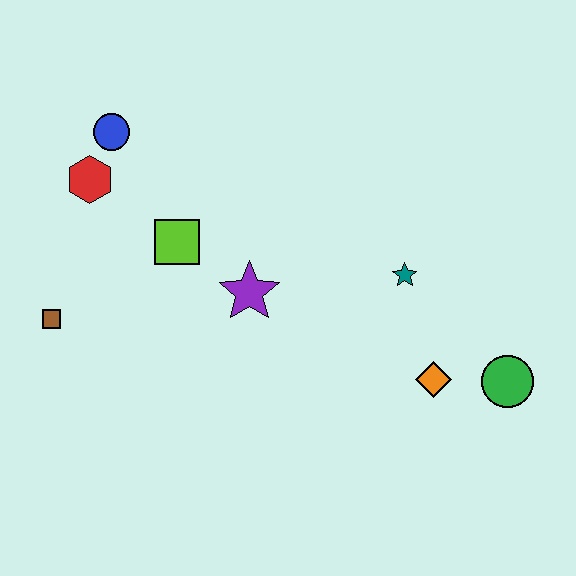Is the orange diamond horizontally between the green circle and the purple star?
Yes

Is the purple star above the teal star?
No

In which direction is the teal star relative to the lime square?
The teal star is to the right of the lime square.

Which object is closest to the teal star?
The orange diamond is closest to the teal star.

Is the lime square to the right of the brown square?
Yes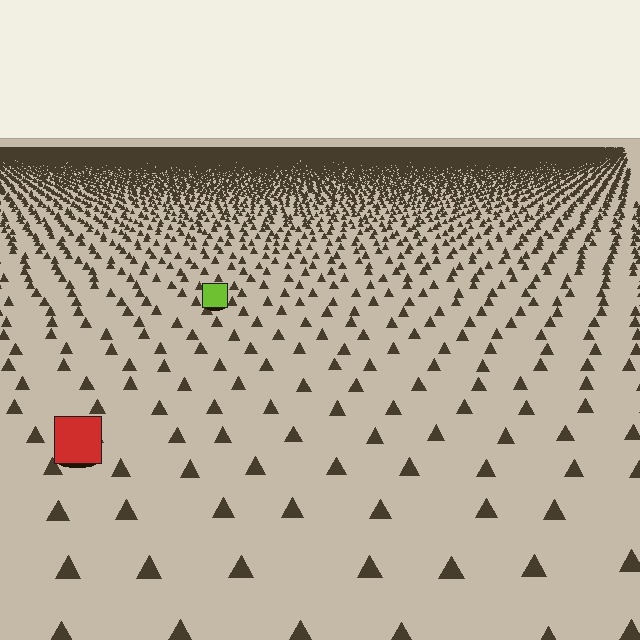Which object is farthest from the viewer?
The lime square is farthest from the viewer. It appears smaller and the ground texture around it is denser.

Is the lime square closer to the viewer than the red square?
No. The red square is closer — you can tell from the texture gradient: the ground texture is coarser near it.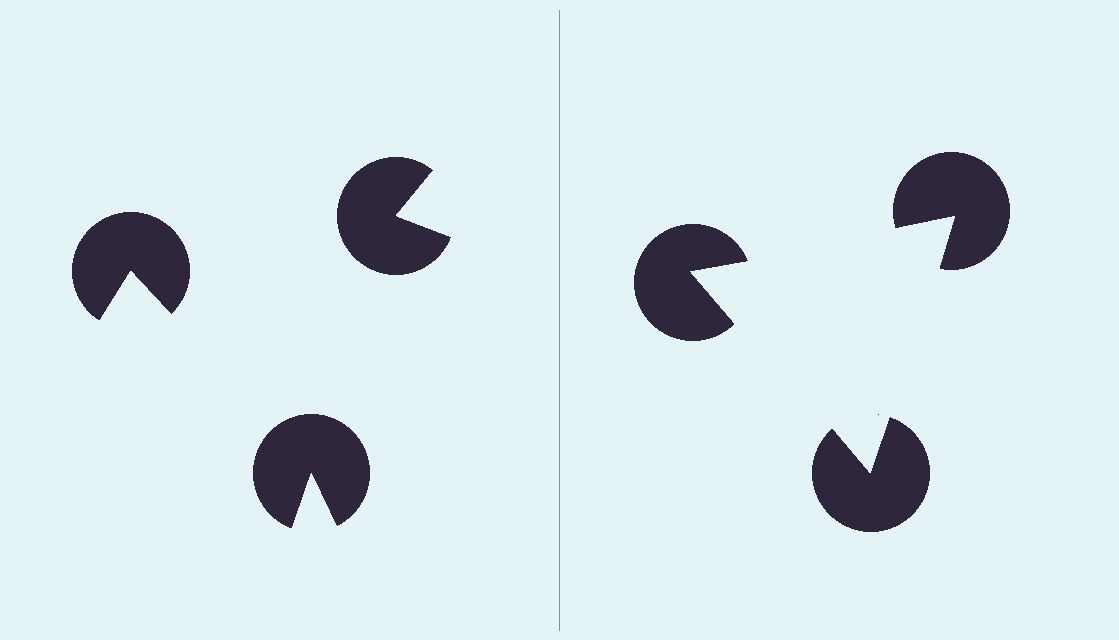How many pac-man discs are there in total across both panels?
6 — 3 on each side.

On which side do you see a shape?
An illusory triangle appears on the right side. On the left side the wedge cuts are rotated, so no coherent shape forms.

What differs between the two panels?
The pac-man discs are positioned identically on both sides; only the wedge orientations differ. On the right they align to a triangle; on the left they are misaligned.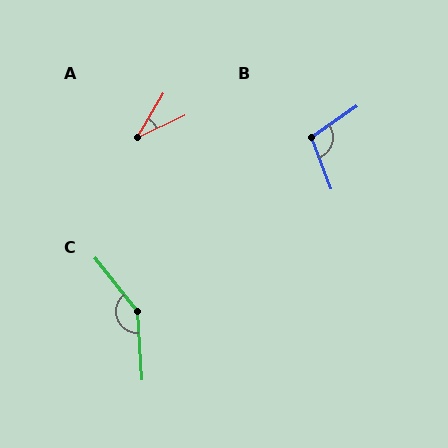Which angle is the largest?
C, at approximately 145 degrees.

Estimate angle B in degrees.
Approximately 105 degrees.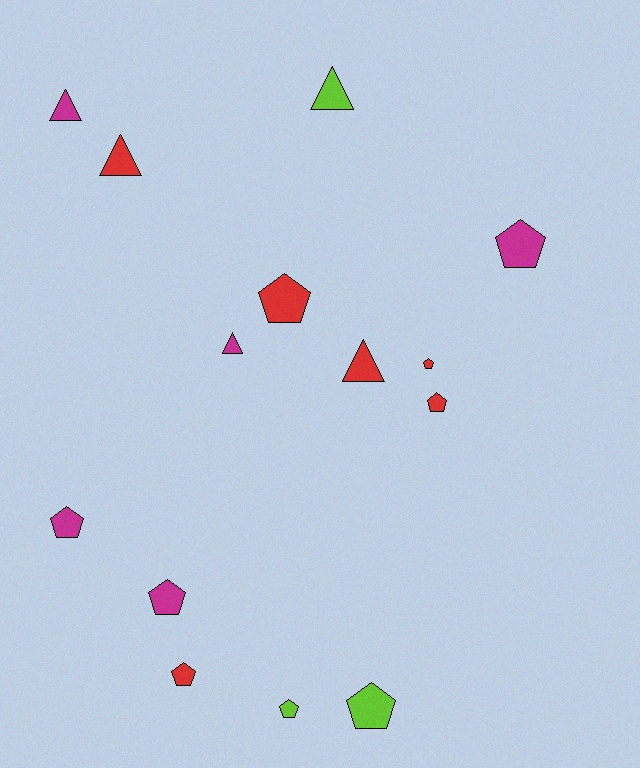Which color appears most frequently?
Red, with 6 objects.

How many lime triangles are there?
There is 1 lime triangle.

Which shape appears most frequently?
Pentagon, with 9 objects.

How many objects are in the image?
There are 14 objects.